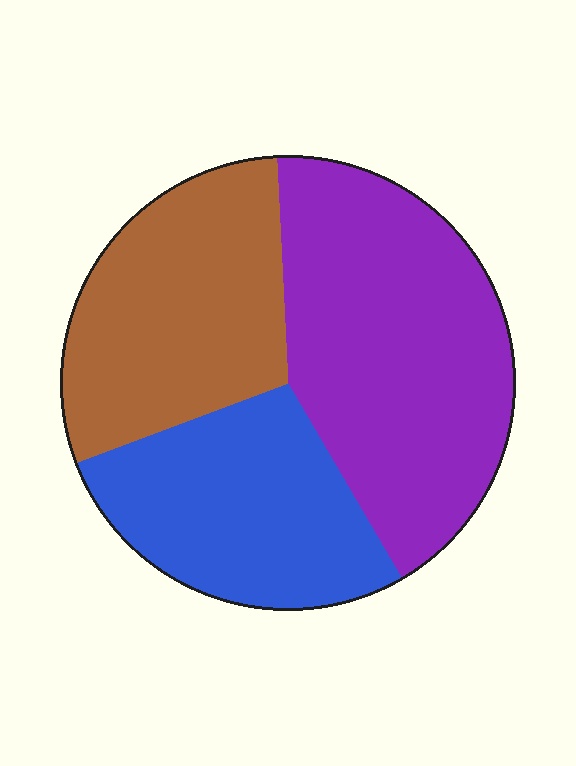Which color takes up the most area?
Purple, at roughly 40%.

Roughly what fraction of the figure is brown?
Brown covers 30% of the figure.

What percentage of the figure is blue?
Blue takes up about one quarter (1/4) of the figure.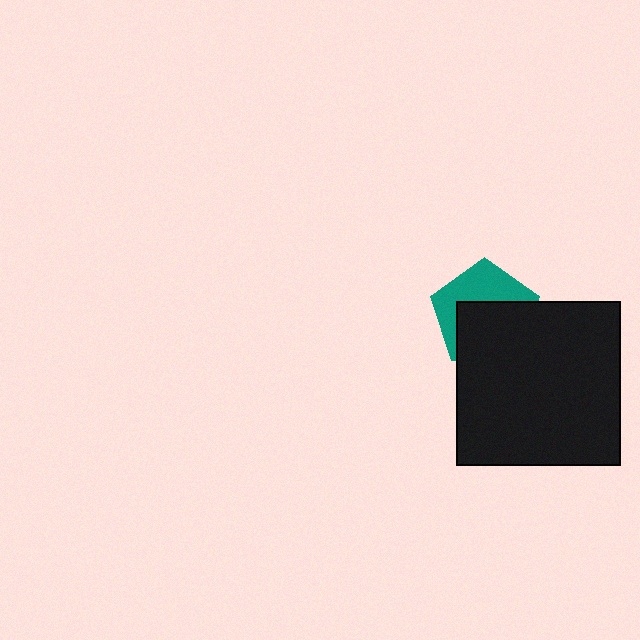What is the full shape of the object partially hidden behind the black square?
The partially hidden object is a teal pentagon.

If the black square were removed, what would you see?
You would see the complete teal pentagon.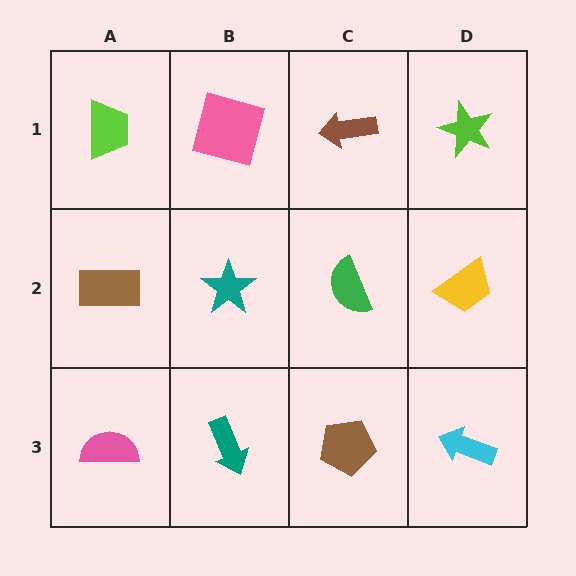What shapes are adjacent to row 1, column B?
A teal star (row 2, column B), a lime trapezoid (row 1, column A), a brown arrow (row 1, column C).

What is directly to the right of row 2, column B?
A green semicircle.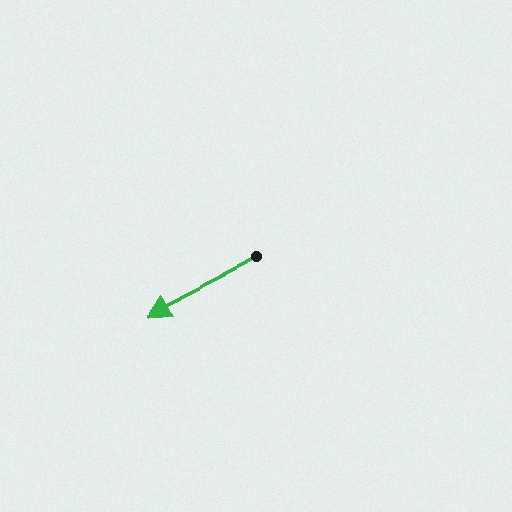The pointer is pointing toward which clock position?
Roughly 8 o'clock.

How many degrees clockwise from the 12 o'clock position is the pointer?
Approximately 242 degrees.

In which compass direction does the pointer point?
Southwest.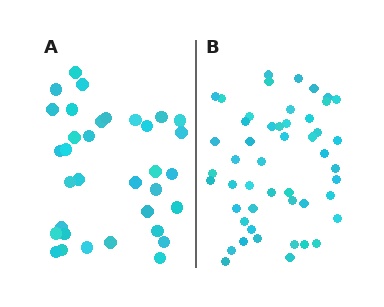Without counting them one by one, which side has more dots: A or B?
Region B (the right region) has more dots.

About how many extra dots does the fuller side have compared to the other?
Region B has approximately 15 more dots than region A.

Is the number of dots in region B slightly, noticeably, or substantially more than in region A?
Region B has noticeably more, but not dramatically so. The ratio is roughly 1.4 to 1.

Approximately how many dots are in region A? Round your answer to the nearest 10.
About 30 dots. (The exact count is 34, which rounds to 30.)